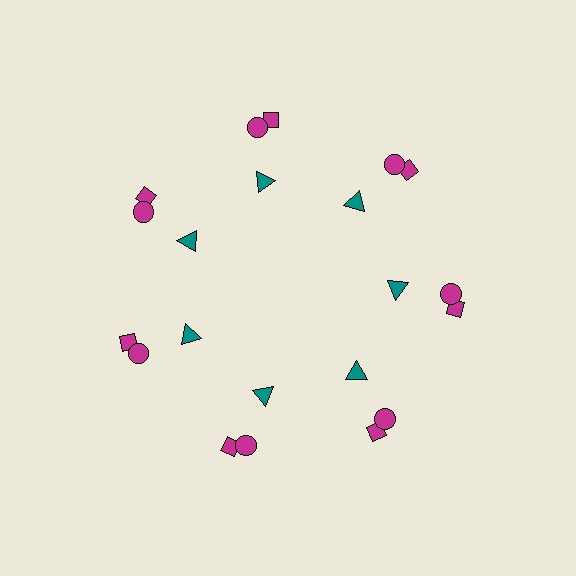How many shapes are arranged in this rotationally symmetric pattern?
There are 21 shapes, arranged in 7 groups of 3.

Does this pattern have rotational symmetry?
Yes, this pattern has 7-fold rotational symmetry. It looks the same after rotating 51 degrees around the center.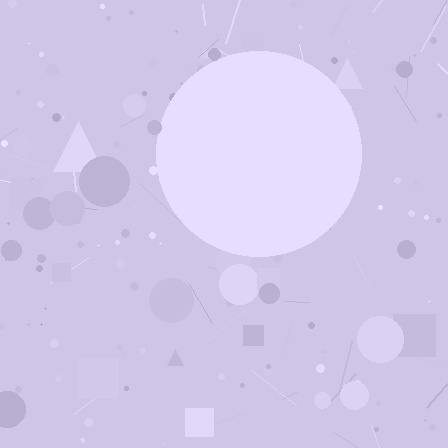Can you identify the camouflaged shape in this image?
The camouflaged shape is a circle.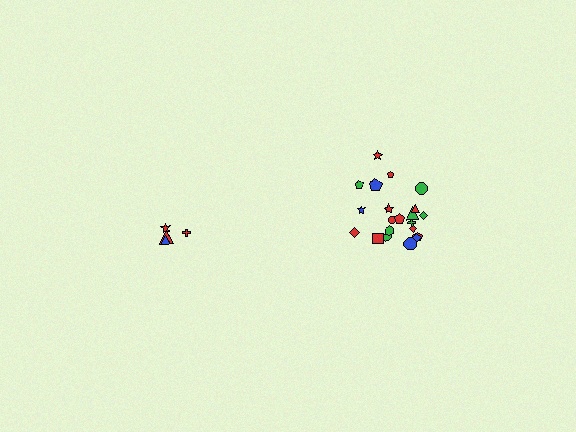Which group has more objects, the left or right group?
The right group.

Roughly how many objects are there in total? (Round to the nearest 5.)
Roughly 25 objects in total.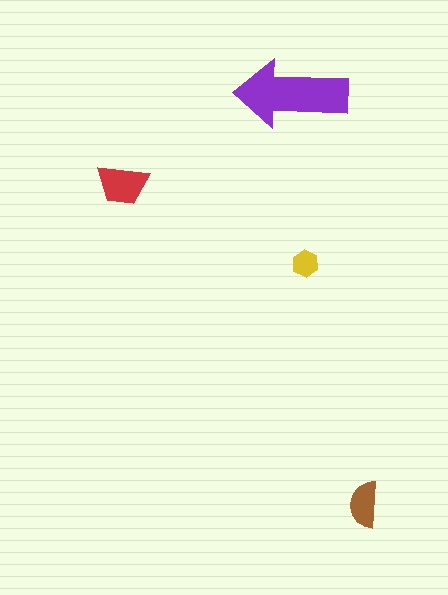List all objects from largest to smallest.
The purple arrow, the red trapezoid, the brown semicircle, the yellow hexagon.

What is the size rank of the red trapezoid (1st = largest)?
2nd.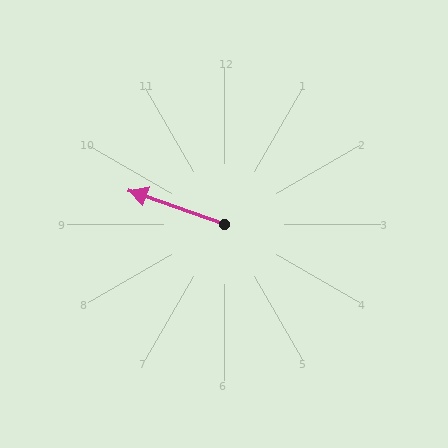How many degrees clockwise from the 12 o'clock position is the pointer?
Approximately 290 degrees.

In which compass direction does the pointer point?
West.